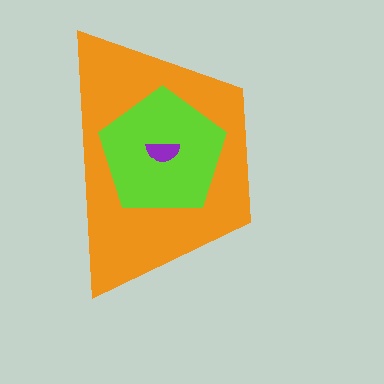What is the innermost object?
The purple semicircle.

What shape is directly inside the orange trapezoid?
The lime pentagon.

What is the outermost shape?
The orange trapezoid.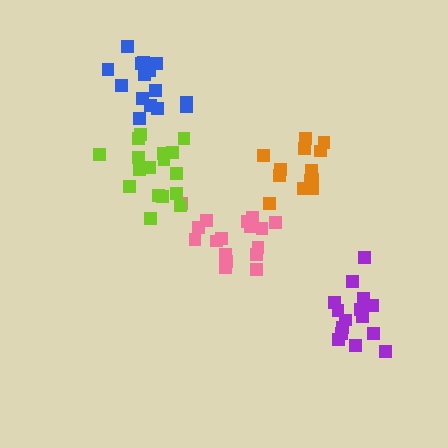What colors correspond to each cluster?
The clusters are colored: blue, pink, orange, purple, lime.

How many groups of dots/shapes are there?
There are 5 groups.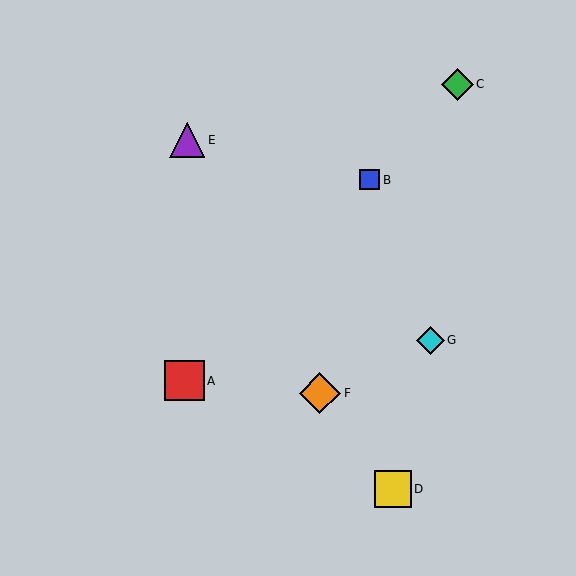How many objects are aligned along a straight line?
3 objects (A, B, C) are aligned along a straight line.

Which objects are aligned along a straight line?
Objects A, B, C are aligned along a straight line.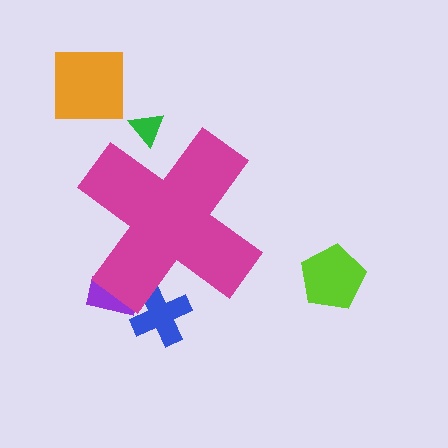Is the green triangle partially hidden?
Yes, the green triangle is partially hidden behind the magenta cross.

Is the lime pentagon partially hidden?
No, the lime pentagon is fully visible.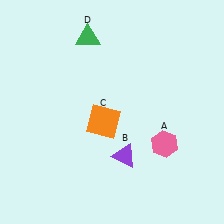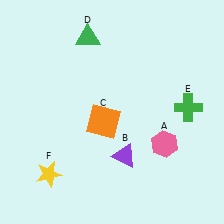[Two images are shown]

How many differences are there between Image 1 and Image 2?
There are 2 differences between the two images.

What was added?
A green cross (E), a yellow star (F) were added in Image 2.